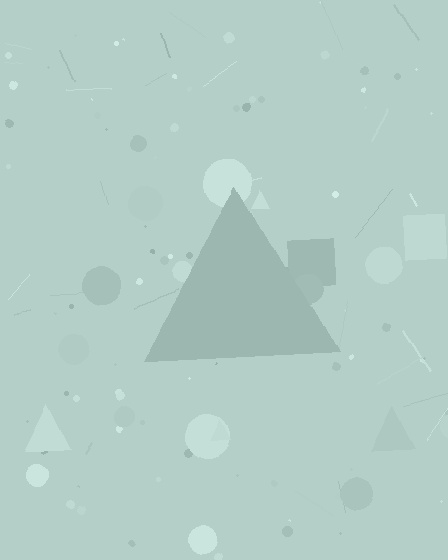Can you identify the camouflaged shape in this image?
The camouflaged shape is a triangle.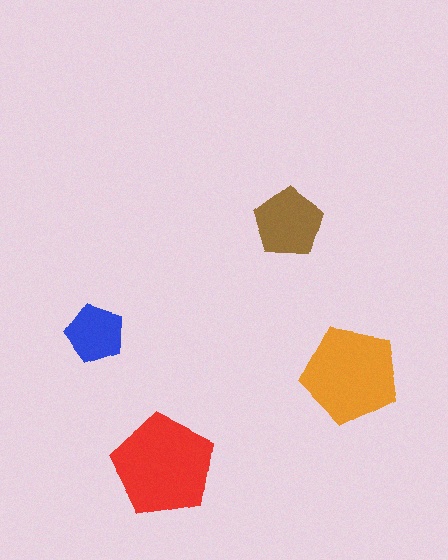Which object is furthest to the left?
The blue pentagon is leftmost.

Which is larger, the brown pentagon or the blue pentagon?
The brown one.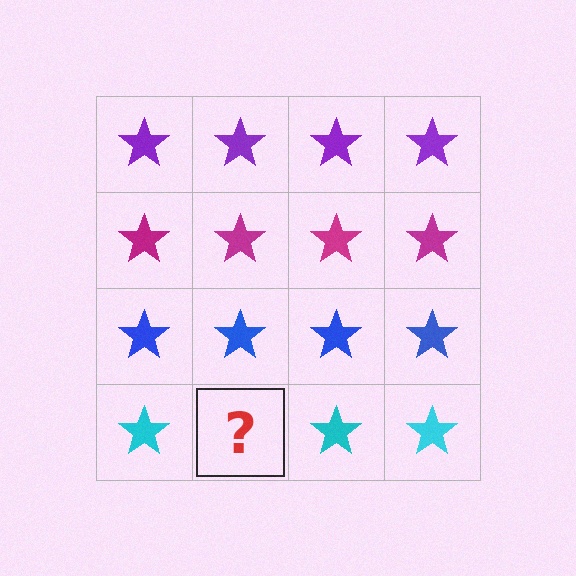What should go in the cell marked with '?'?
The missing cell should contain a cyan star.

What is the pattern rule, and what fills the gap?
The rule is that each row has a consistent color. The gap should be filled with a cyan star.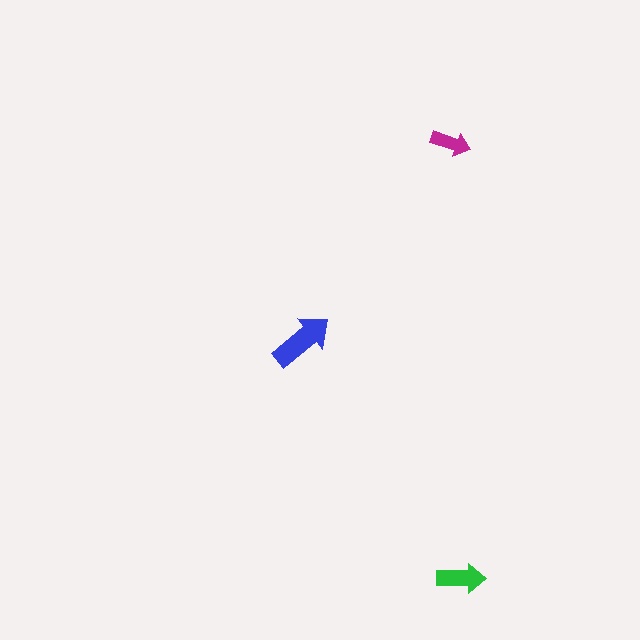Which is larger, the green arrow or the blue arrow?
The blue one.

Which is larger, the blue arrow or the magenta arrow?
The blue one.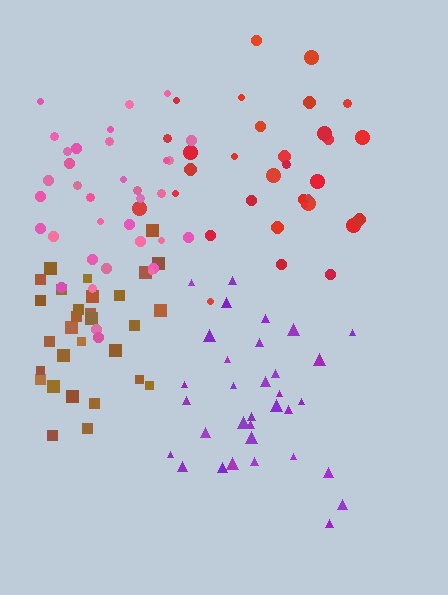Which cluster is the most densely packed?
Brown.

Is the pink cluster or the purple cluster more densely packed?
Pink.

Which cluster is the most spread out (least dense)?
Red.